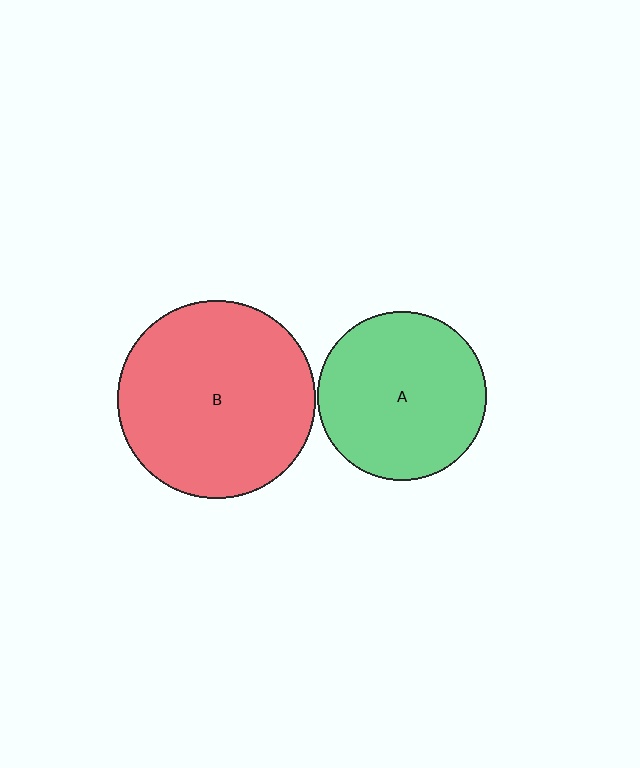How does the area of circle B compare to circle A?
Approximately 1.4 times.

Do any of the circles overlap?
No, none of the circles overlap.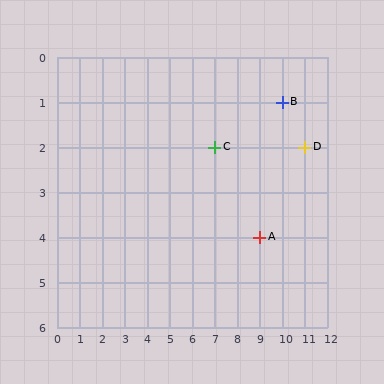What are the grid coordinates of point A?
Point A is at grid coordinates (9, 4).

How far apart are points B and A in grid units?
Points B and A are 1 column and 3 rows apart (about 3.2 grid units diagonally).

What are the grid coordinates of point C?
Point C is at grid coordinates (7, 2).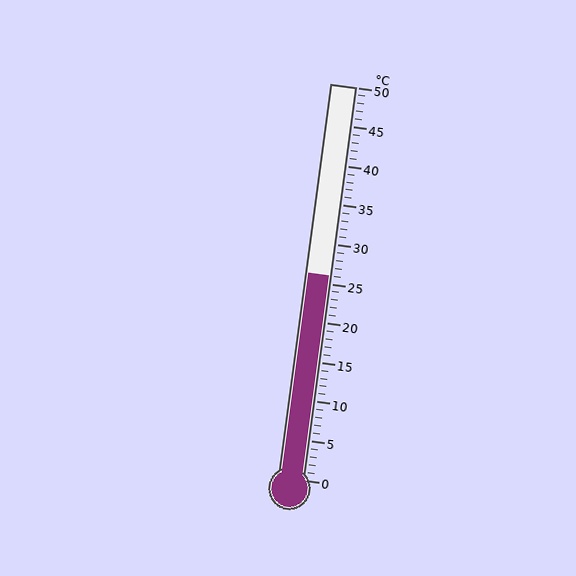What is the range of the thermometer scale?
The thermometer scale ranges from 0°C to 50°C.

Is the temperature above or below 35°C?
The temperature is below 35°C.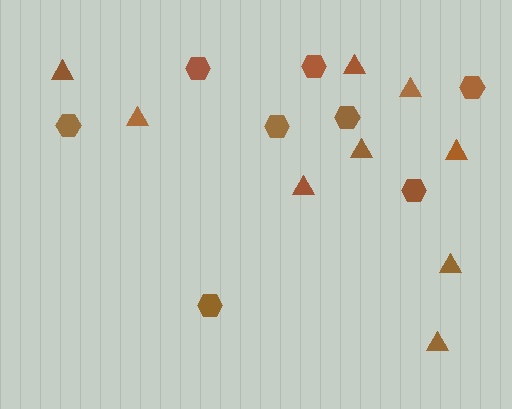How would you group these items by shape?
There are 2 groups: one group of hexagons (8) and one group of triangles (9).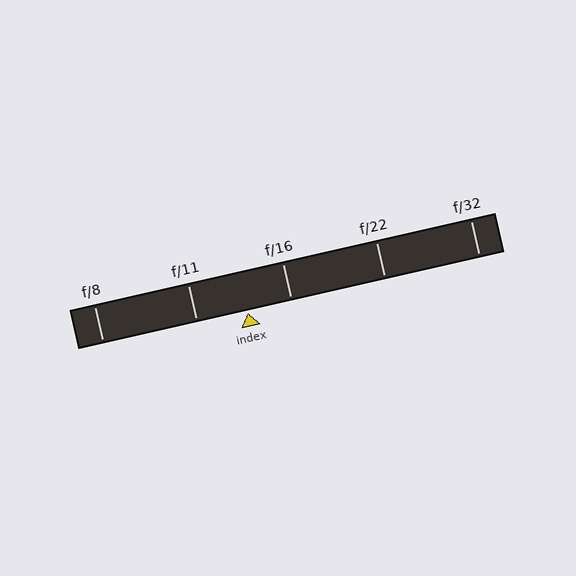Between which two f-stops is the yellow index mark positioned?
The index mark is between f/11 and f/16.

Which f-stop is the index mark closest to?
The index mark is closest to f/16.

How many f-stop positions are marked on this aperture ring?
There are 5 f-stop positions marked.